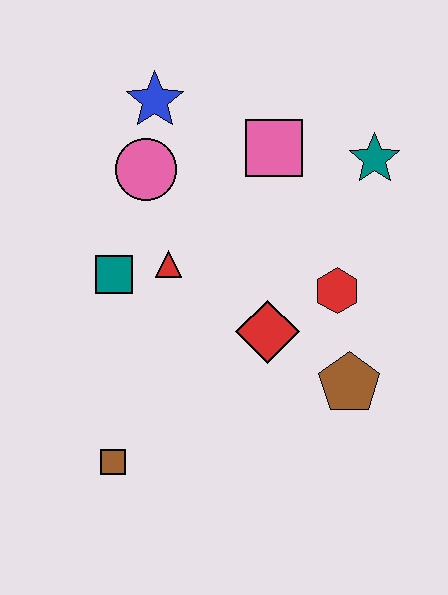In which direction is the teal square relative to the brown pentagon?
The teal square is to the left of the brown pentagon.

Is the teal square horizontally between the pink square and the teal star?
No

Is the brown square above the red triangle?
No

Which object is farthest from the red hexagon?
The brown square is farthest from the red hexagon.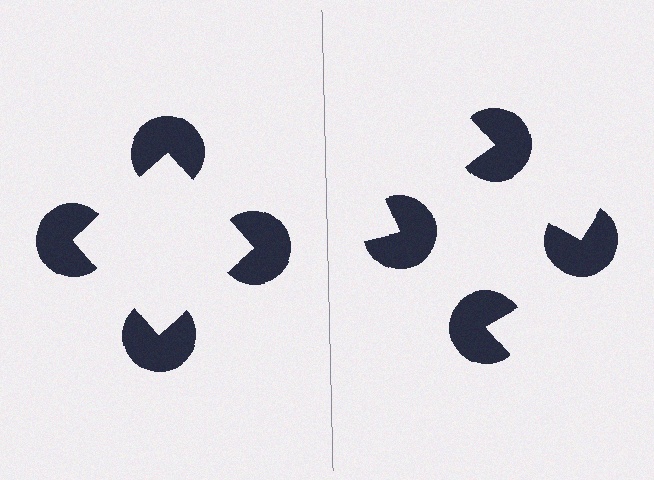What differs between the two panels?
The pac-man discs are positioned identically on both sides; only the wedge orientations differ. On the left they align to a square; on the right they are misaligned.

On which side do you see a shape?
An illusory square appears on the left side. On the right side the wedge cuts are rotated, so no coherent shape forms.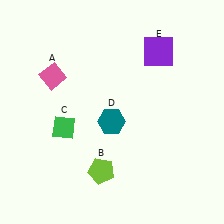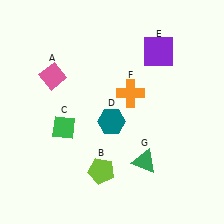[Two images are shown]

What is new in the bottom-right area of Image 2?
A green triangle (G) was added in the bottom-right area of Image 2.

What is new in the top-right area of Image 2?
An orange cross (F) was added in the top-right area of Image 2.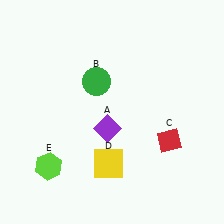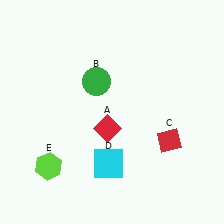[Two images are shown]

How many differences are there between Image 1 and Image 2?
There are 2 differences between the two images.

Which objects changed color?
A changed from purple to red. D changed from yellow to cyan.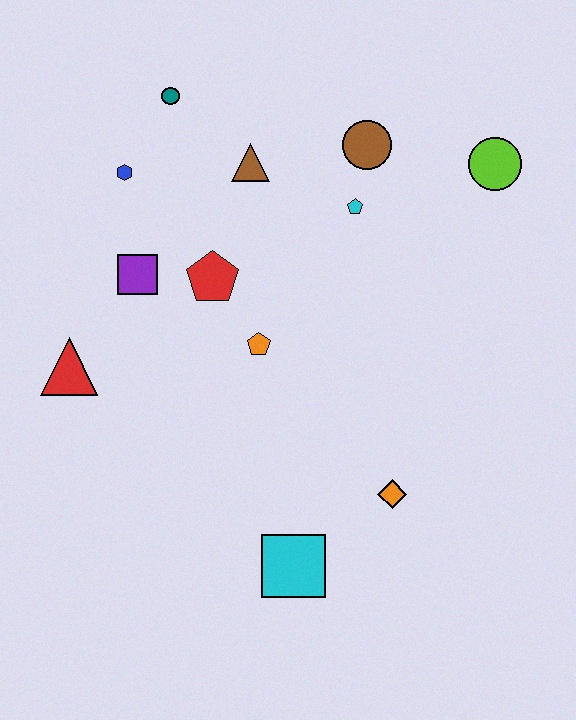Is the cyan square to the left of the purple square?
No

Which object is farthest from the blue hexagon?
The cyan square is farthest from the blue hexagon.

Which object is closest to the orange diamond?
The cyan square is closest to the orange diamond.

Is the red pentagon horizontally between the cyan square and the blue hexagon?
Yes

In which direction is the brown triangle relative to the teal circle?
The brown triangle is to the right of the teal circle.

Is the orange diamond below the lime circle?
Yes